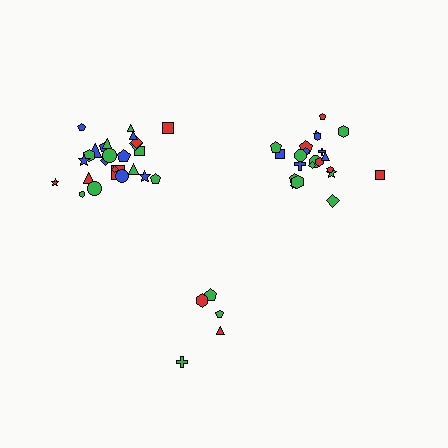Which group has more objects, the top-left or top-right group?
The top-left group.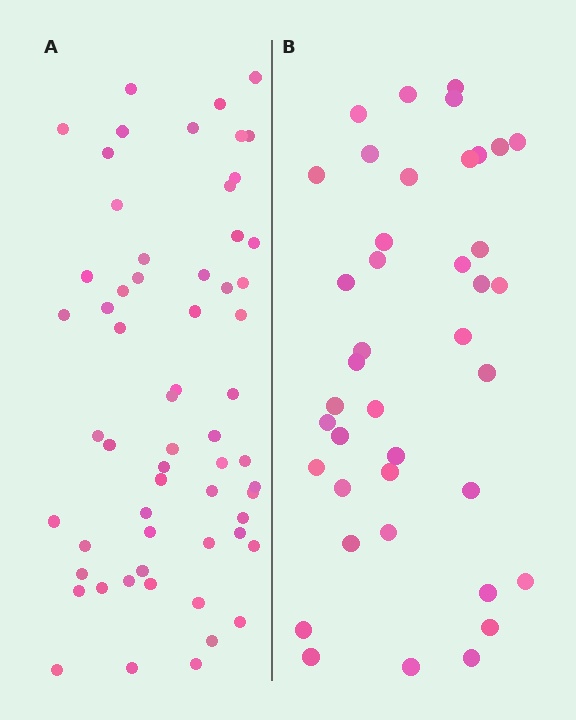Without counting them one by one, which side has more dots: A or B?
Region A (the left region) has more dots.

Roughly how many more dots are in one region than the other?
Region A has approximately 20 more dots than region B.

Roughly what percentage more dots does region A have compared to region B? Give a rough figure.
About 50% more.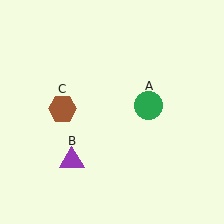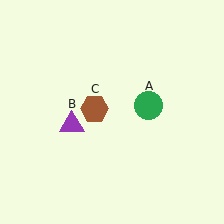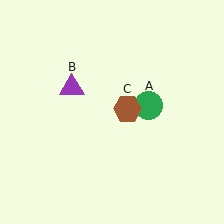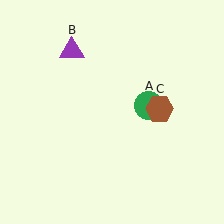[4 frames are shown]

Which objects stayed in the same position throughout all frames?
Green circle (object A) remained stationary.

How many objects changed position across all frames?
2 objects changed position: purple triangle (object B), brown hexagon (object C).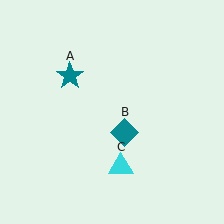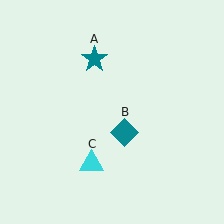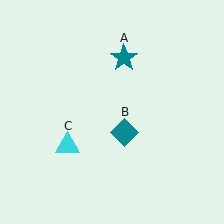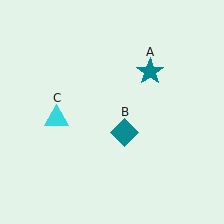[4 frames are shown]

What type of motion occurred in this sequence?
The teal star (object A), cyan triangle (object C) rotated clockwise around the center of the scene.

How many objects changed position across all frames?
2 objects changed position: teal star (object A), cyan triangle (object C).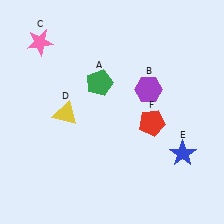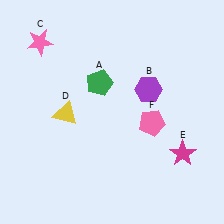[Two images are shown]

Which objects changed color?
E changed from blue to magenta. F changed from red to pink.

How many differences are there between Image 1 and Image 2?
There are 2 differences between the two images.